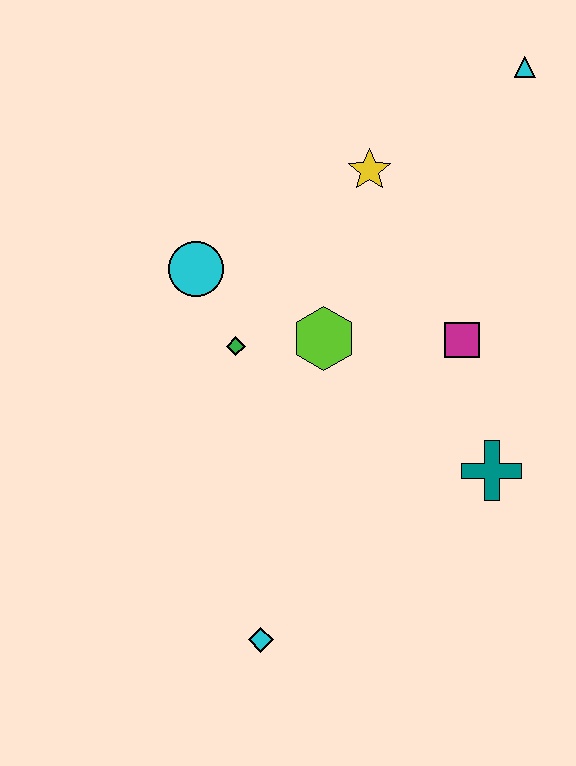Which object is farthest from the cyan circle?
The cyan triangle is farthest from the cyan circle.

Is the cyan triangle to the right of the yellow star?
Yes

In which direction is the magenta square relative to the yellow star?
The magenta square is below the yellow star.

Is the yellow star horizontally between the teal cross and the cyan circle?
Yes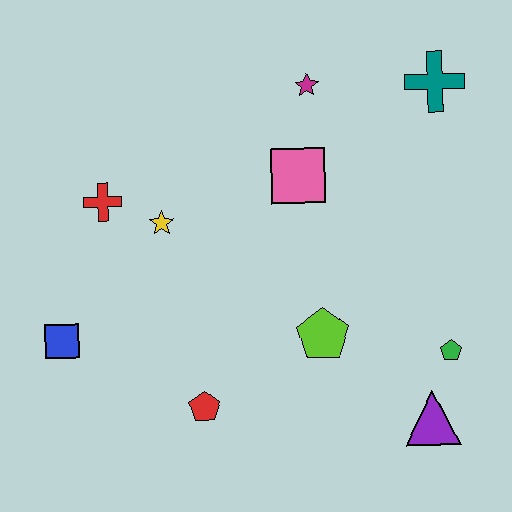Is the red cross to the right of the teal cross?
No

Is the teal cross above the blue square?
Yes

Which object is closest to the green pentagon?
The purple triangle is closest to the green pentagon.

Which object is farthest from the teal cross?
The blue square is farthest from the teal cross.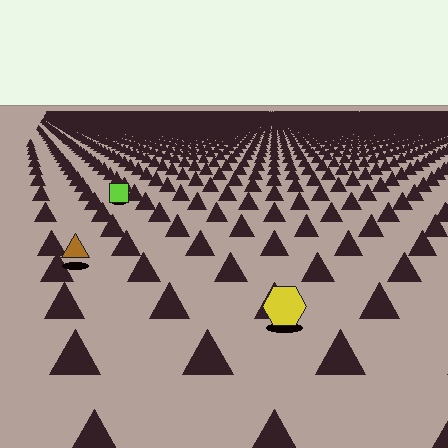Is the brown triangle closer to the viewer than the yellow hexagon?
No. The yellow hexagon is closer — you can tell from the texture gradient: the ground texture is coarser near it.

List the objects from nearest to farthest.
From nearest to farthest: the yellow hexagon, the brown triangle, the lime square.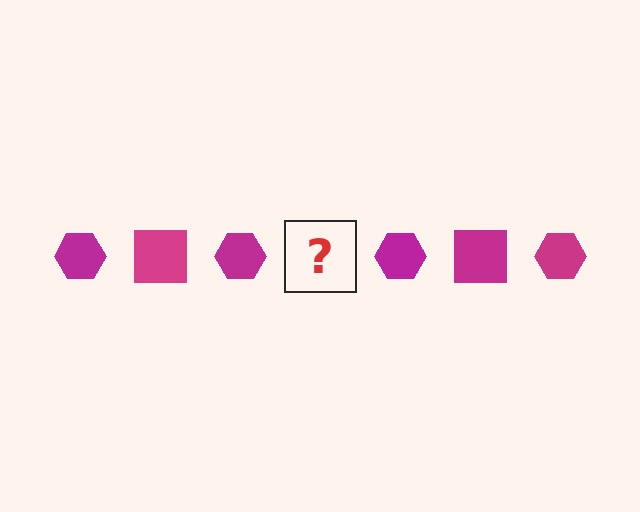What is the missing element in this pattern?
The missing element is a magenta square.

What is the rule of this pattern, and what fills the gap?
The rule is that the pattern cycles through hexagon, square shapes in magenta. The gap should be filled with a magenta square.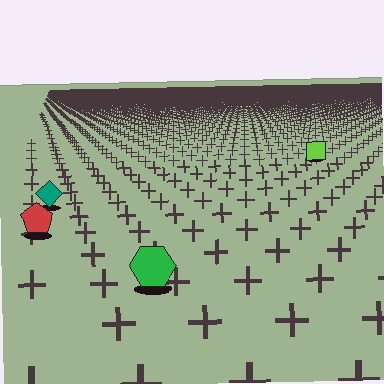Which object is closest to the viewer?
The green hexagon is closest. The texture marks near it are larger and more spread out.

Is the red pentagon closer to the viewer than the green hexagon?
No. The green hexagon is closer — you can tell from the texture gradient: the ground texture is coarser near it.